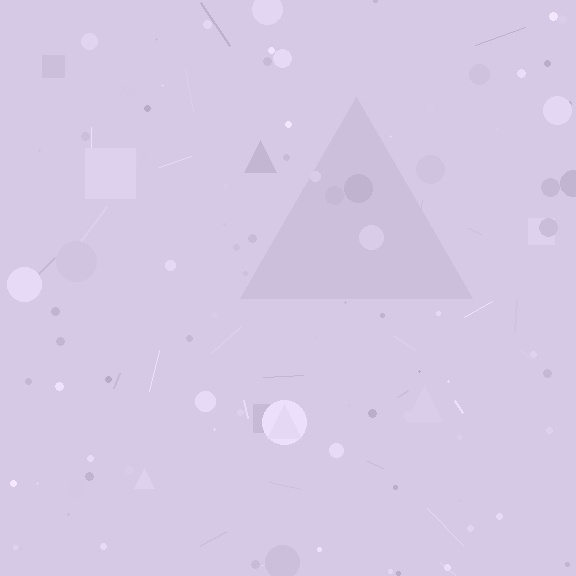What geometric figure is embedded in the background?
A triangle is embedded in the background.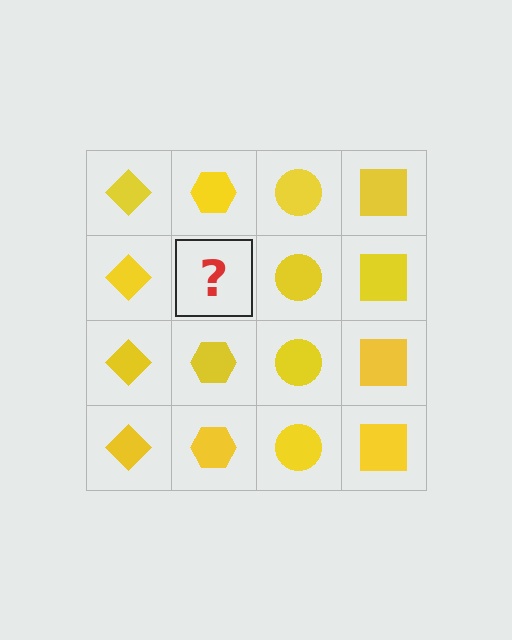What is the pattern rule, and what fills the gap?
The rule is that each column has a consistent shape. The gap should be filled with a yellow hexagon.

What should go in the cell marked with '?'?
The missing cell should contain a yellow hexagon.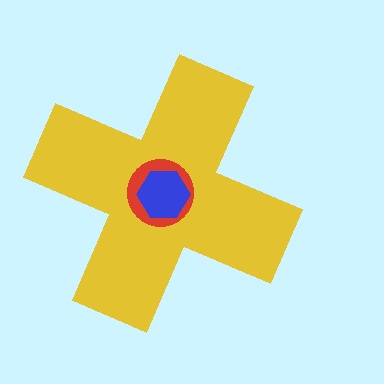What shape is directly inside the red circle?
The blue hexagon.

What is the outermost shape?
The yellow cross.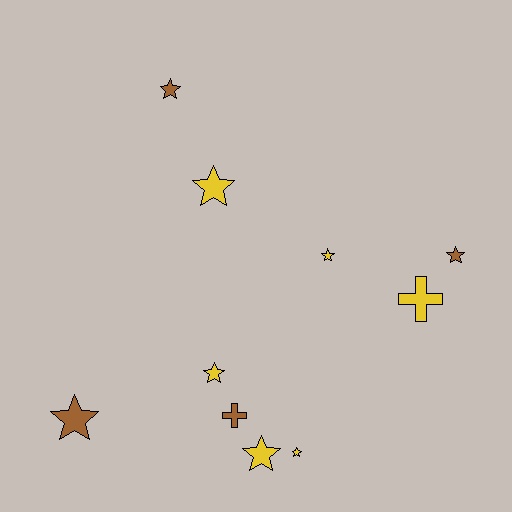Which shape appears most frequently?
Star, with 8 objects.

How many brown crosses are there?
There is 1 brown cross.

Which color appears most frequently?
Yellow, with 6 objects.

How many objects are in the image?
There are 10 objects.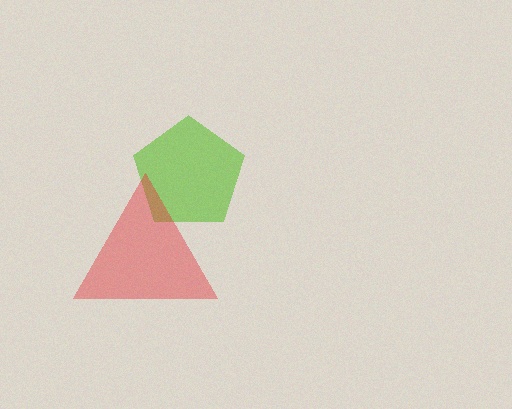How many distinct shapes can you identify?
There are 2 distinct shapes: a lime pentagon, a red triangle.